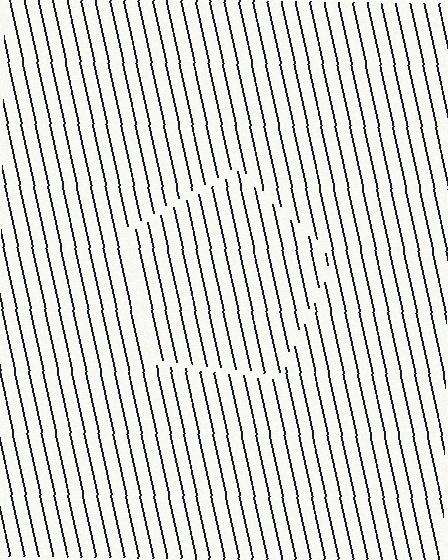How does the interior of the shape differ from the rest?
The interior of the shape contains the same grating, shifted by half a period — the contour is defined by the phase discontinuity where line-ends from the inner and outer gratings abut.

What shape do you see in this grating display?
An illusory pentagon. The interior of the shape contains the same grating, shifted by half a period — the contour is defined by the phase discontinuity where line-ends from the inner and outer gratings abut.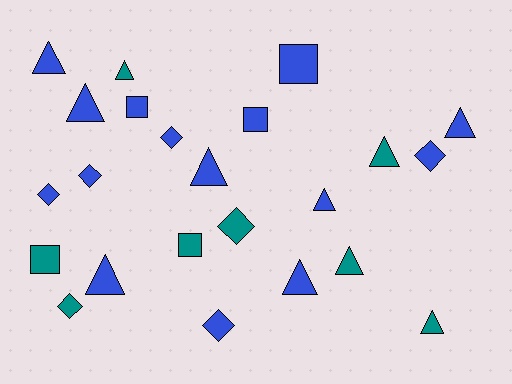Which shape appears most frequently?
Triangle, with 11 objects.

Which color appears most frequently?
Blue, with 15 objects.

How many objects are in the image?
There are 23 objects.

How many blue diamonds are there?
There are 5 blue diamonds.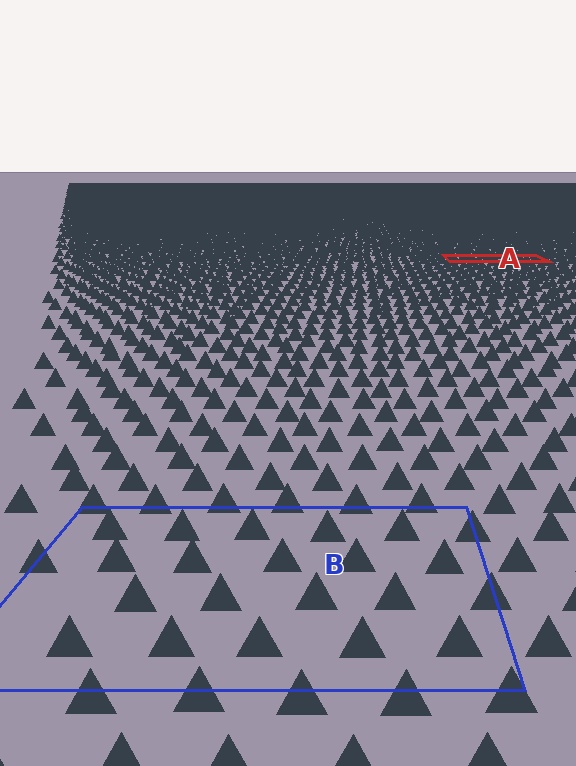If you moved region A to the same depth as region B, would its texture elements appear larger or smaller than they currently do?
They would appear larger. At a closer depth, the same texture elements are projected at a bigger on-screen size.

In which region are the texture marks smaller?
The texture marks are smaller in region A, because it is farther away.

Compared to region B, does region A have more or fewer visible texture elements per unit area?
Region A has more texture elements per unit area — they are packed more densely because it is farther away.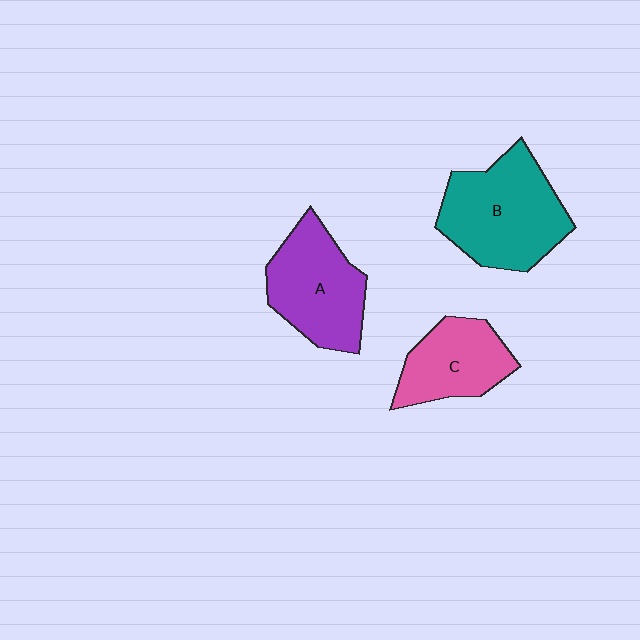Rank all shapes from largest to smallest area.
From largest to smallest: B (teal), A (purple), C (pink).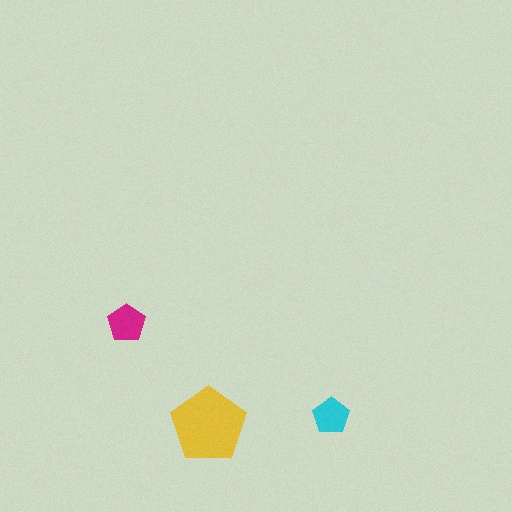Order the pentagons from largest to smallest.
the yellow one, the magenta one, the cyan one.